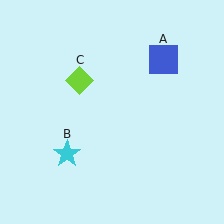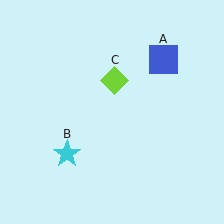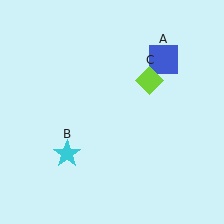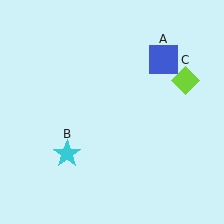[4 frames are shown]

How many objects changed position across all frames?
1 object changed position: lime diamond (object C).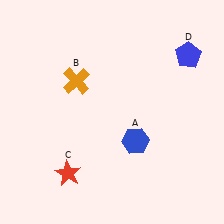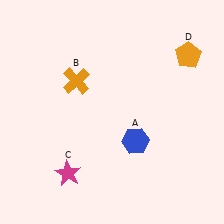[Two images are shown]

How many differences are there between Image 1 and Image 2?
There are 2 differences between the two images.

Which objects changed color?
C changed from red to magenta. D changed from blue to orange.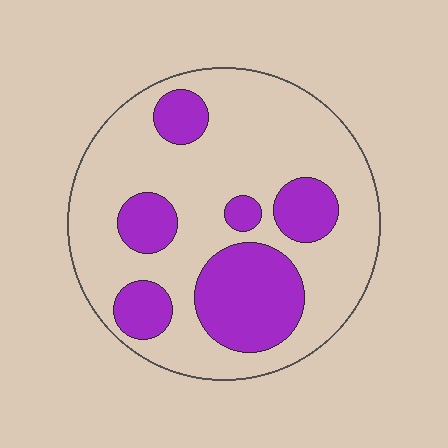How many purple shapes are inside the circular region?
6.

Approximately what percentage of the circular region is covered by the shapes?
Approximately 30%.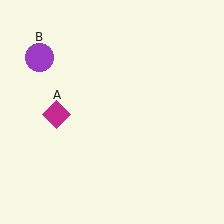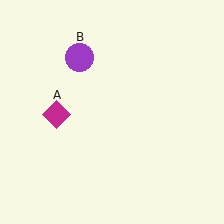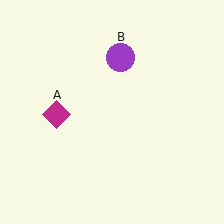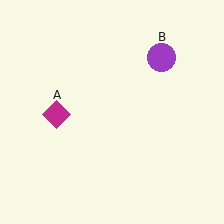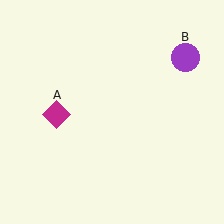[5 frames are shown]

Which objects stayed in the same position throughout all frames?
Magenta diamond (object A) remained stationary.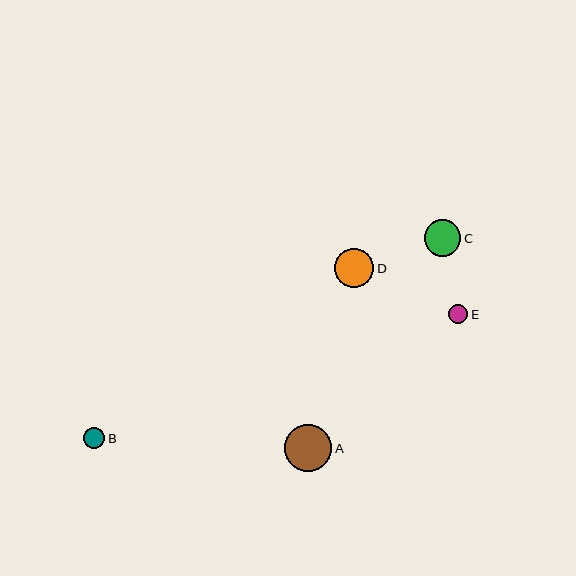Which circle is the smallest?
Circle E is the smallest with a size of approximately 19 pixels.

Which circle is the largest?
Circle A is the largest with a size of approximately 47 pixels.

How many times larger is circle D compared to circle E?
Circle D is approximately 2.0 times the size of circle E.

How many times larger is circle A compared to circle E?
Circle A is approximately 2.4 times the size of circle E.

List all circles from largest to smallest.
From largest to smallest: A, D, C, B, E.